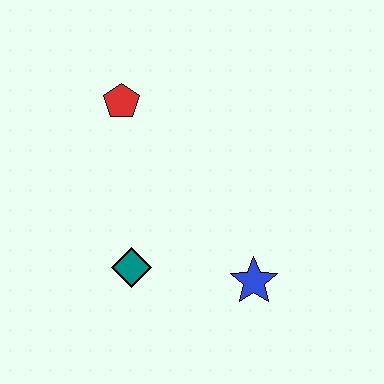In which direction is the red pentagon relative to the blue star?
The red pentagon is above the blue star.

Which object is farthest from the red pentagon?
The blue star is farthest from the red pentagon.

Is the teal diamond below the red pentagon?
Yes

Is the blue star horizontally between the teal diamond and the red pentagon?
No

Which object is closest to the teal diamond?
The blue star is closest to the teal diamond.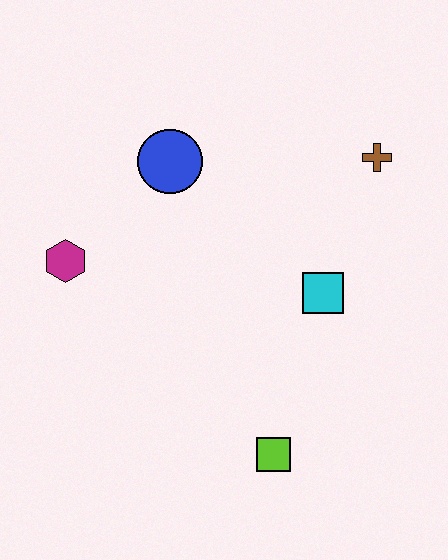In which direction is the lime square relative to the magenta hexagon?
The lime square is to the right of the magenta hexagon.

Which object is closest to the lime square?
The cyan square is closest to the lime square.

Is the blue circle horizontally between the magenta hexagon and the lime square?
Yes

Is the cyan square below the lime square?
No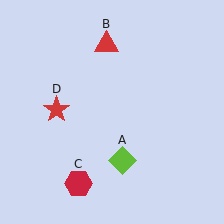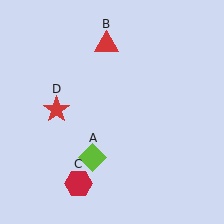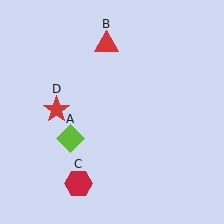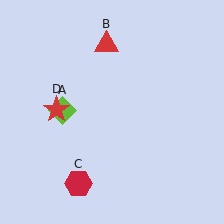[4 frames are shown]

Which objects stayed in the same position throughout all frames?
Red triangle (object B) and red hexagon (object C) and red star (object D) remained stationary.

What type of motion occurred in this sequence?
The lime diamond (object A) rotated clockwise around the center of the scene.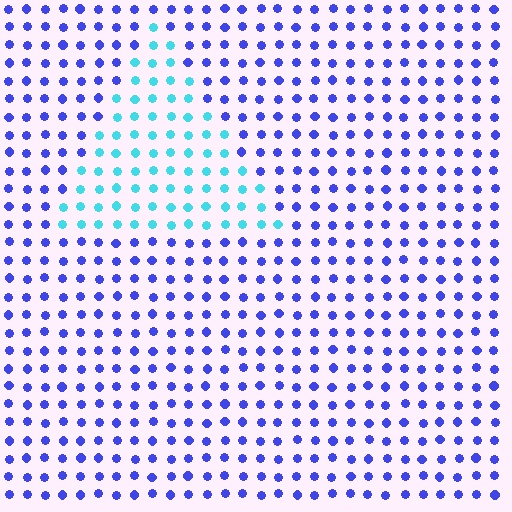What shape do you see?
I see a triangle.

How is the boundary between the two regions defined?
The boundary is defined purely by a slight shift in hue (about 54 degrees). Spacing, size, and orientation are identical on both sides.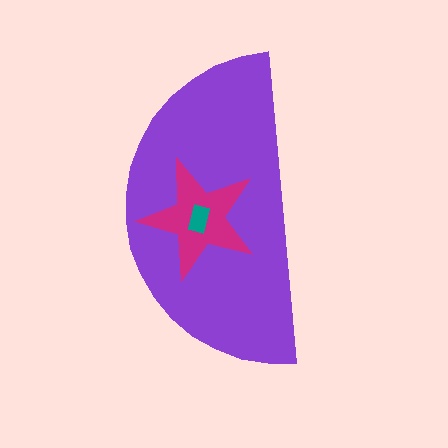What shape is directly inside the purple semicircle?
The magenta star.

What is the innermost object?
The teal rectangle.